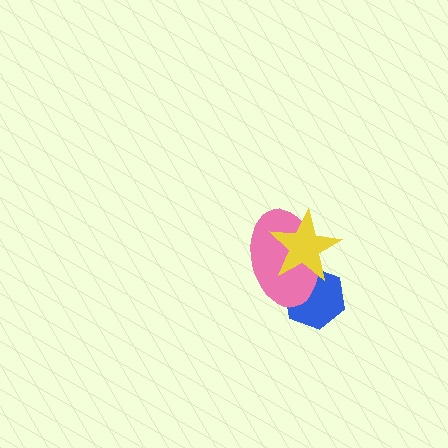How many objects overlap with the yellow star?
2 objects overlap with the yellow star.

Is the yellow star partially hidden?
No, no other shape covers it.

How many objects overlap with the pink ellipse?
2 objects overlap with the pink ellipse.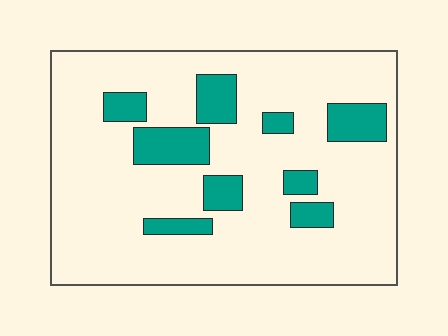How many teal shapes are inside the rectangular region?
9.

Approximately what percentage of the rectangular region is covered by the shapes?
Approximately 15%.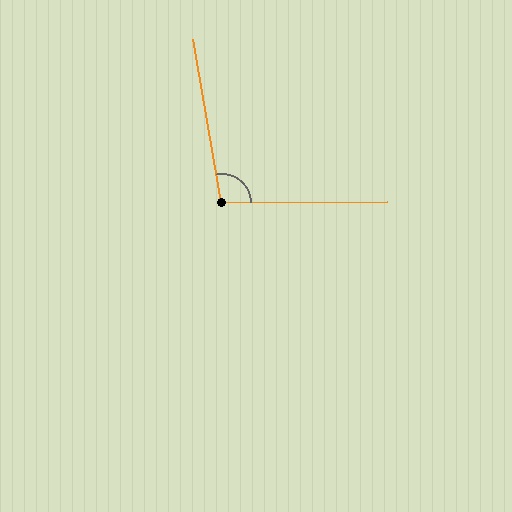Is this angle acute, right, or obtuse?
It is obtuse.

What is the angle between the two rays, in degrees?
Approximately 99 degrees.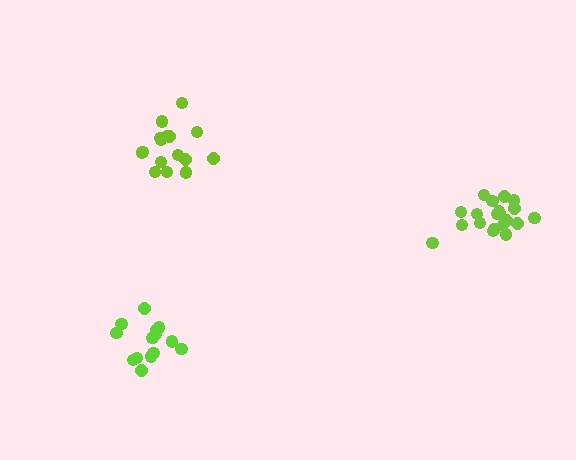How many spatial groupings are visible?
There are 3 spatial groupings.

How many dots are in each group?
Group 1: 20 dots, Group 2: 16 dots, Group 3: 14 dots (50 total).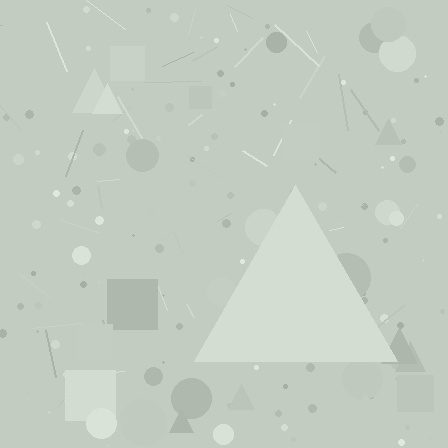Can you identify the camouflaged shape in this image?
The camouflaged shape is a triangle.